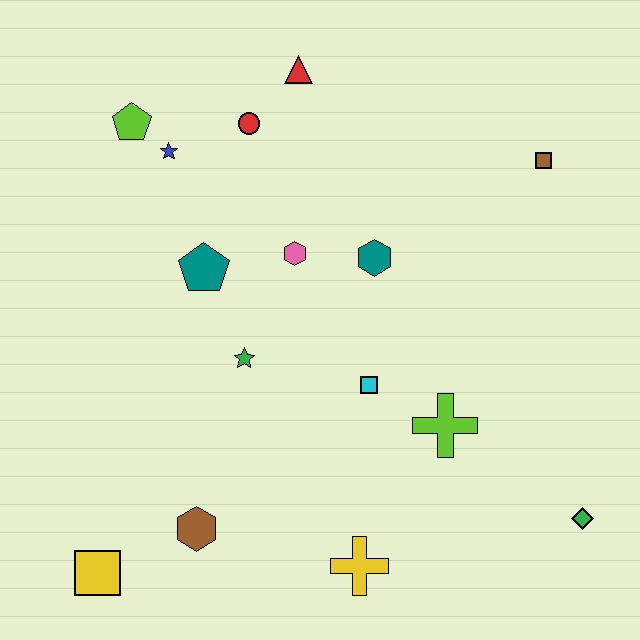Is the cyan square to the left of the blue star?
No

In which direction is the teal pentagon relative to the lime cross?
The teal pentagon is to the left of the lime cross.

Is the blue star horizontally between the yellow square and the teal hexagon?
Yes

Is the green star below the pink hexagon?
Yes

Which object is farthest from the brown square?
The yellow square is farthest from the brown square.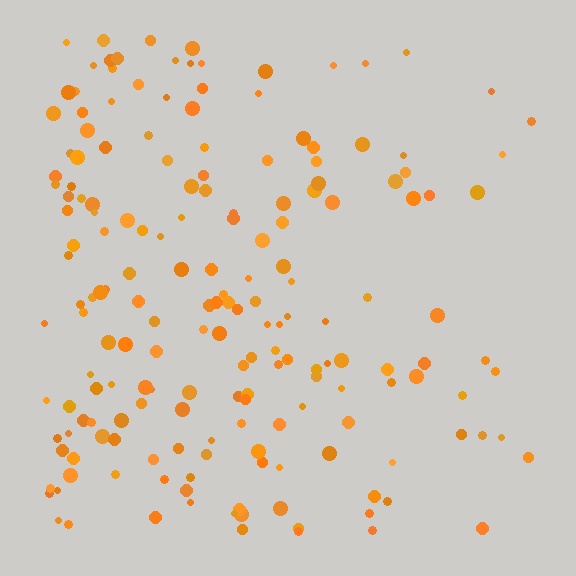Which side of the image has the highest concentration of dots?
The left.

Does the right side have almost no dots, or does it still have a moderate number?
Still a moderate number, just noticeably fewer than the left.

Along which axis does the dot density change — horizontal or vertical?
Horizontal.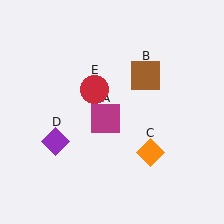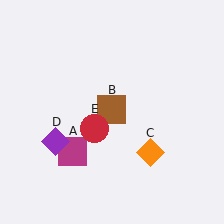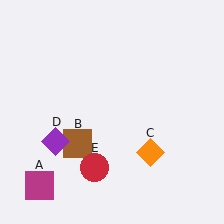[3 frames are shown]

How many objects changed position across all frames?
3 objects changed position: magenta square (object A), brown square (object B), red circle (object E).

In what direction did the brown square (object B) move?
The brown square (object B) moved down and to the left.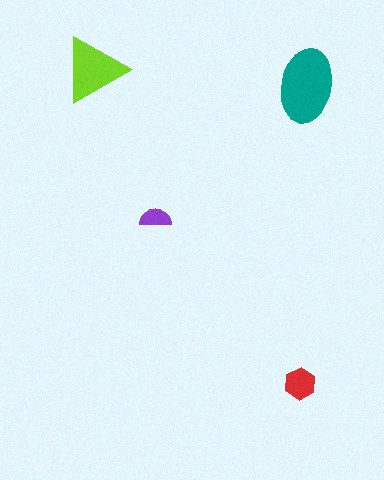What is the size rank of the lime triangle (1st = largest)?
2nd.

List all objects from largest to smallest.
The teal ellipse, the lime triangle, the red hexagon, the purple semicircle.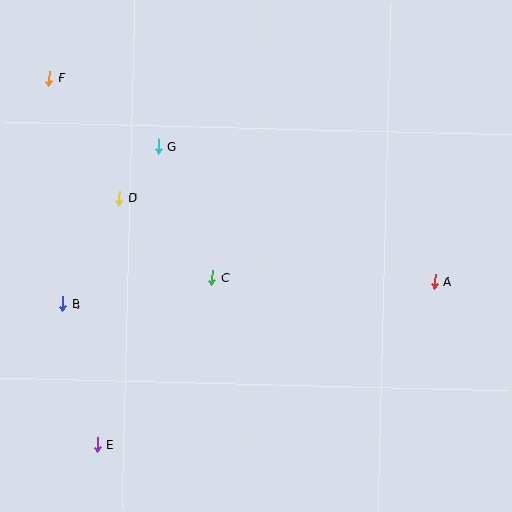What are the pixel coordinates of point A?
Point A is at (435, 281).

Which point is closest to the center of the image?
Point C at (212, 277) is closest to the center.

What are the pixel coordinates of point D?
Point D is at (119, 198).